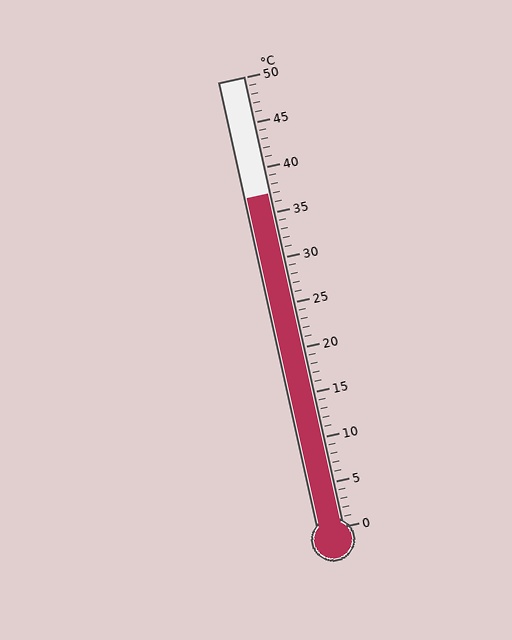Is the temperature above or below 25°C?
The temperature is above 25°C.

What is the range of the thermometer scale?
The thermometer scale ranges from 0°C to 50°C.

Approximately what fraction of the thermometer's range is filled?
The thermometer is filled to approximately 75% of its range.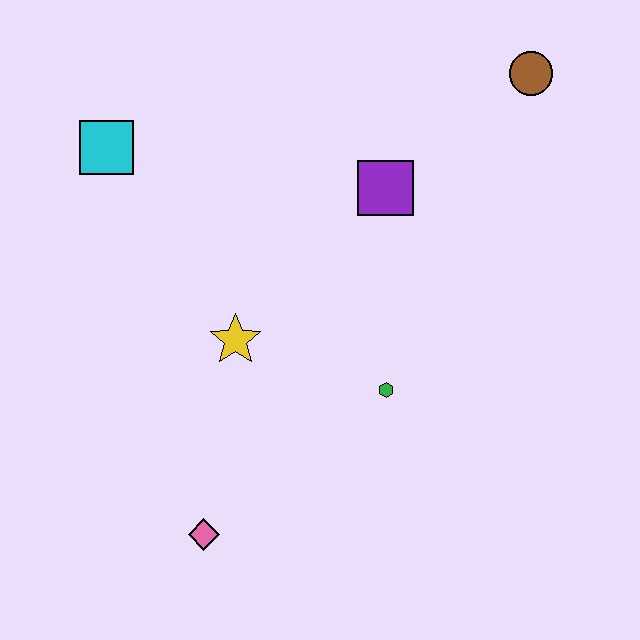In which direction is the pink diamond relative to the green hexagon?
The pink diamond is to the left of the green hexagon.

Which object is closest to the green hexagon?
The yellow star is closest to the green hexagon.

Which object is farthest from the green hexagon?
The cyan square is farthest from the green hexagon.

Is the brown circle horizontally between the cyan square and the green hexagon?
No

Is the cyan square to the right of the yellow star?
No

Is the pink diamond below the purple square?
Yes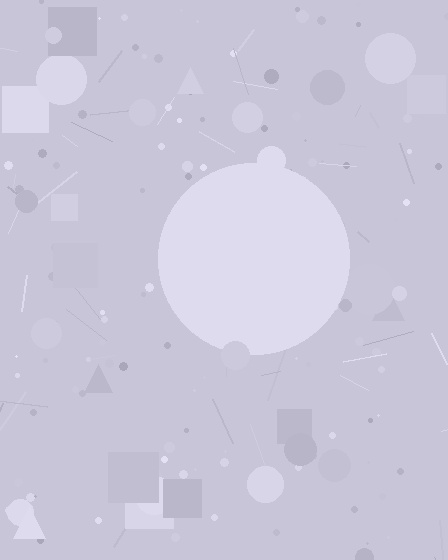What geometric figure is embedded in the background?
A circle is embedded in the background.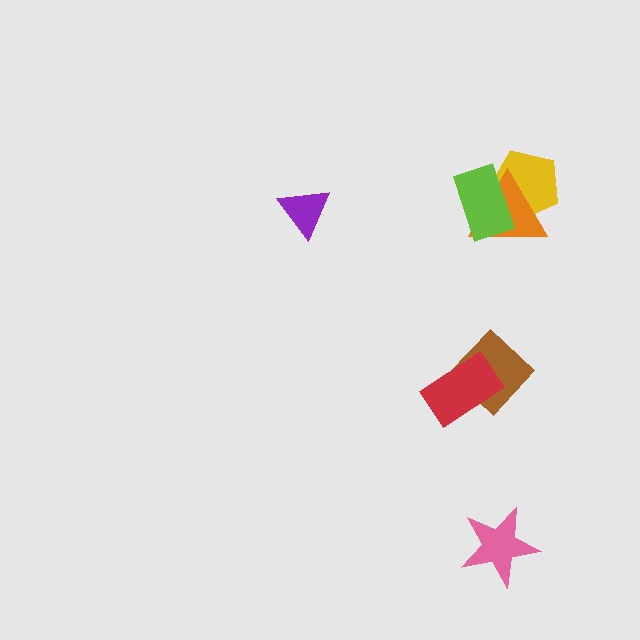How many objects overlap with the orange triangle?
2 objects overlap with the orange triangle.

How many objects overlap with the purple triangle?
0 objects overlap with the purple triangle.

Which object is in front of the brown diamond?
The red rectangle is in front of the brown diamond.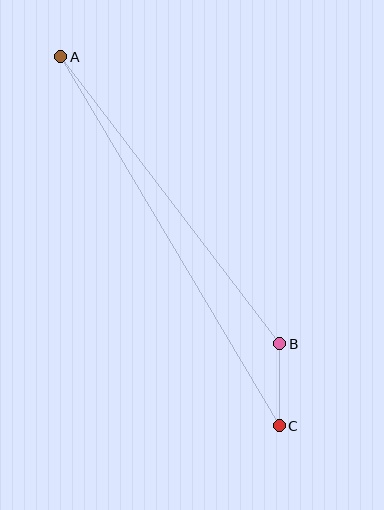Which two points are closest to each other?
Points B and C are closest to each other.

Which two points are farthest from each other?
Points A and C are farthest from each other.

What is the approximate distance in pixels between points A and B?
The distance between A and B is approximately 361 pixels.